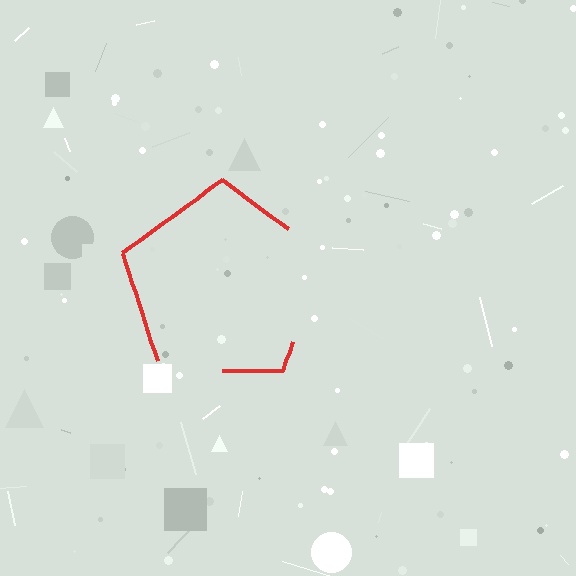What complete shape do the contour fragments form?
The contour fragments form a pentagon.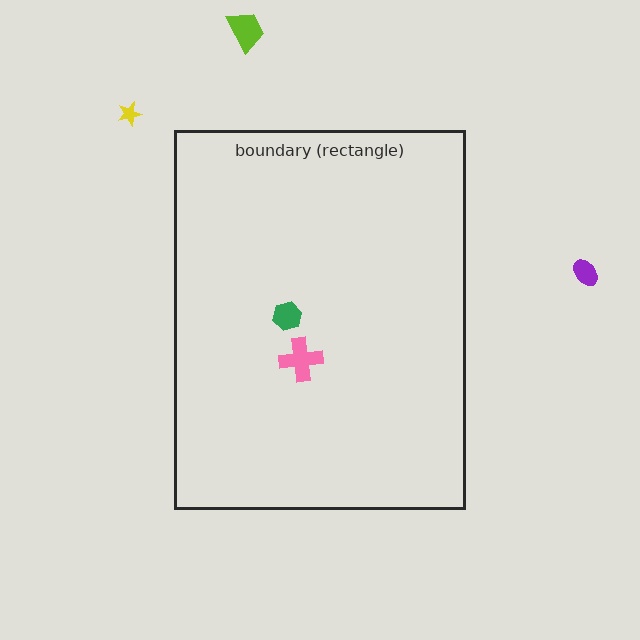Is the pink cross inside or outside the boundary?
Inside.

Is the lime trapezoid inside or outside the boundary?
Outside.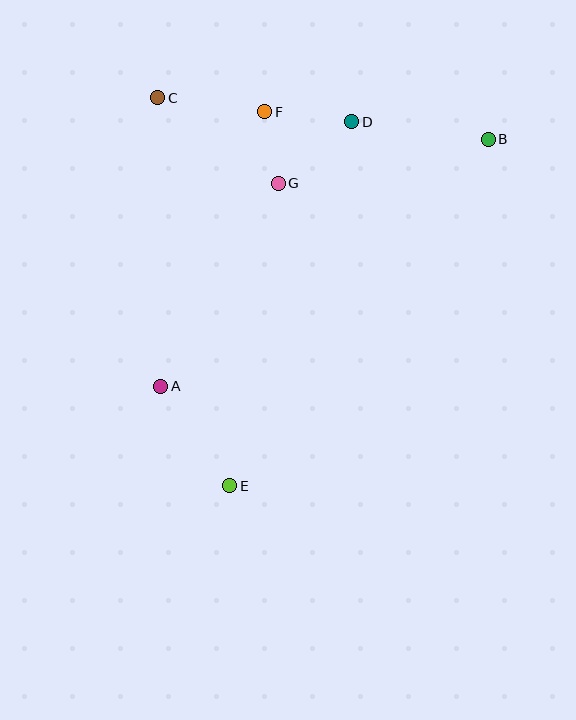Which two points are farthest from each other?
Points B and E are farthest from each other.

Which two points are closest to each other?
Points F and G are closest to each other.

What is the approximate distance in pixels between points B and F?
The distance between B and F is approximately 225 pixels.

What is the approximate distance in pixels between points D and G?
The distance between D and G is approximately 95 pixels.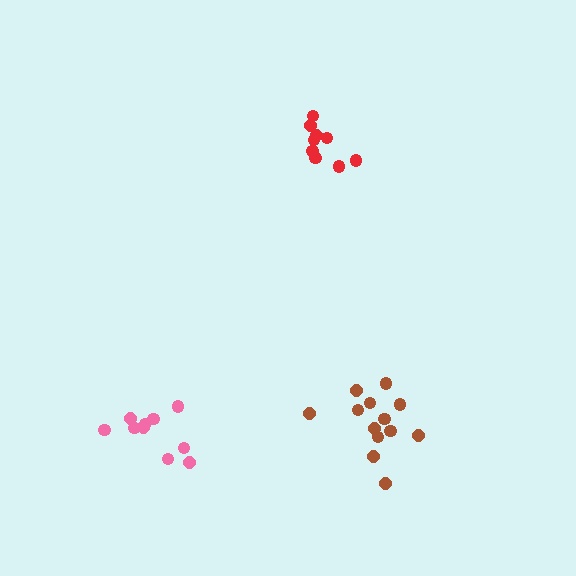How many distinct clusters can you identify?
There are 3 distinct clusters.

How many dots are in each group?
Group 1: 10 dots, Group 2: 13 dots, Group 3: 9 dots (32 total).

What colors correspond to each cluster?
The clusters are colored: pink, brown, red.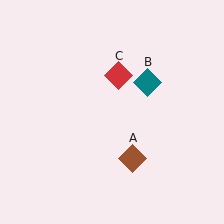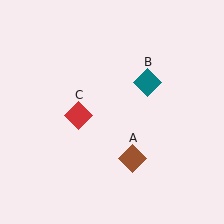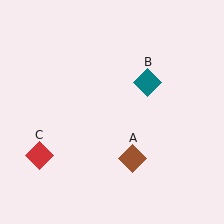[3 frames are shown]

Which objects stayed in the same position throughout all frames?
Brown diamond (object A) and teal diamond (object B) remained stationary.